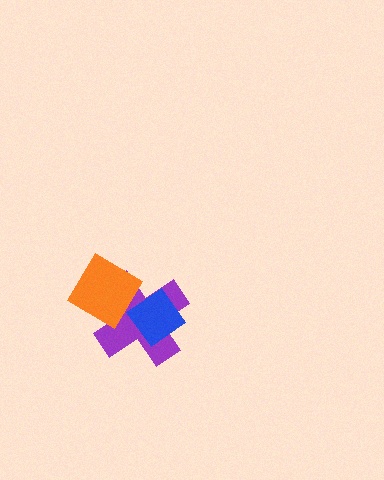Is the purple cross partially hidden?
Yes, it is partially covered by another shape.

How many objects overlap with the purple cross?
2 objects overlap with the purple cross.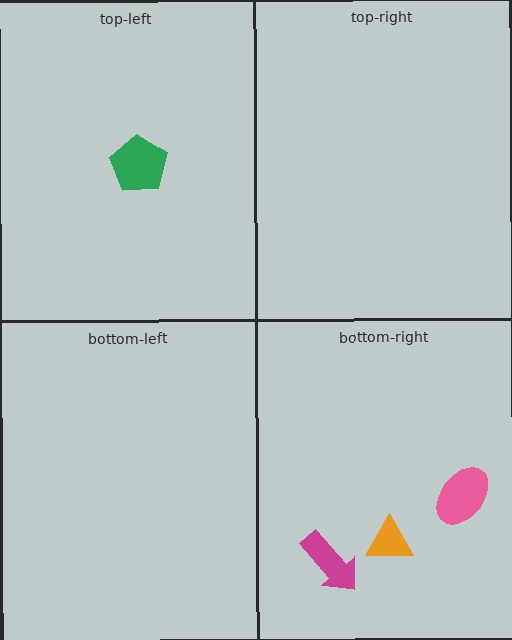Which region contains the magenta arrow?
The bottom-right region.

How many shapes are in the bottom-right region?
3.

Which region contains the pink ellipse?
The bottom-right region.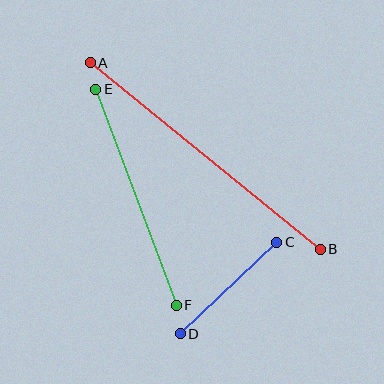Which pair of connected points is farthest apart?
Points A and B are farthest apart.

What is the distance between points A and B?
The distance is approximately 296 pixels.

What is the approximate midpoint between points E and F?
The midpoint is at approximately (136, 197) pixels.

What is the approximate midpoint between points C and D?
The midpoint is at approximately (229, 288) pixels.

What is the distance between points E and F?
The distance is approximately 230 pixels.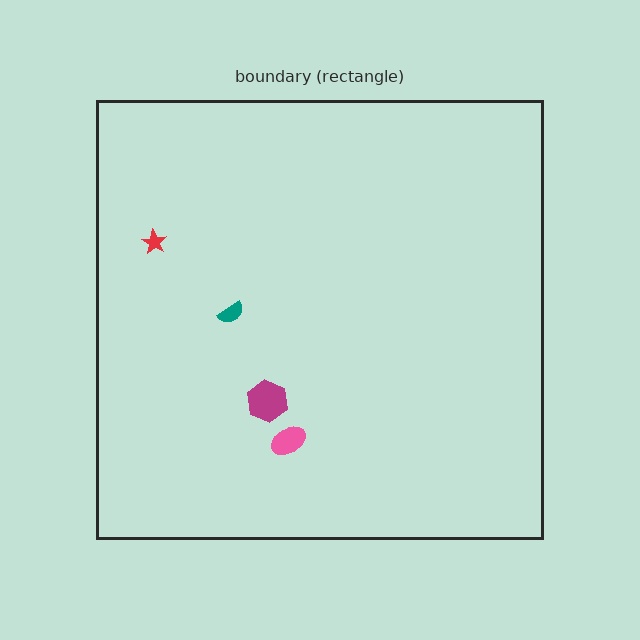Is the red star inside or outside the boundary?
Inside.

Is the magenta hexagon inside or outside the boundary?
Inside.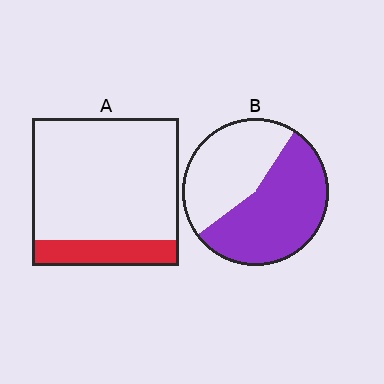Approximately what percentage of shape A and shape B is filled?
A is approximately 20% and B is approximately 55%.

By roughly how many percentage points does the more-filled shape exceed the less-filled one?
By roughly 40 percentage points (B over A).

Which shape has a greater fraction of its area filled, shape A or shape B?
Shape B.